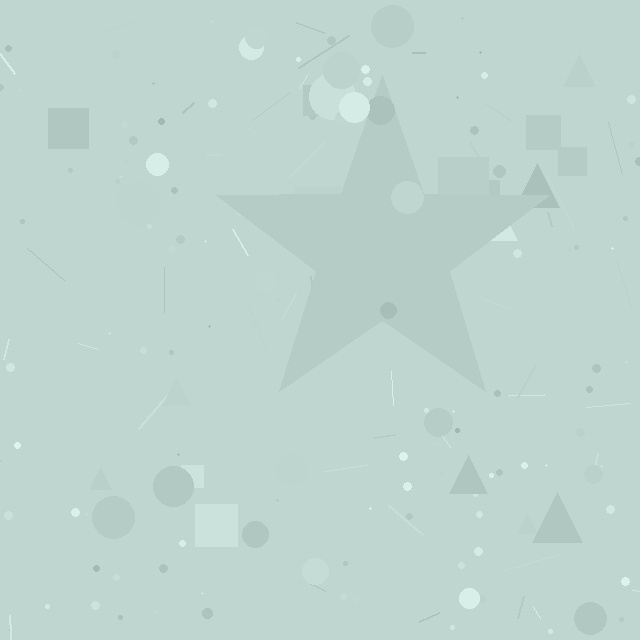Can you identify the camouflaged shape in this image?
The camouflaged shape is a star.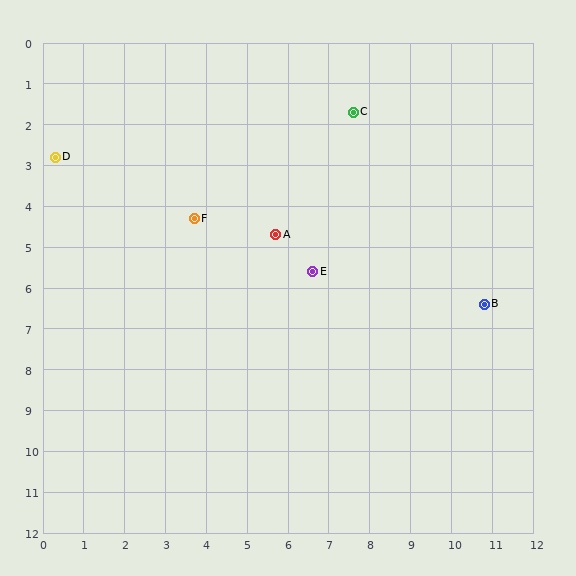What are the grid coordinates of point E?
Point E is at approximately (6.6, 5.6).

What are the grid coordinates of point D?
Point D is at approximately (0.3, 2.8).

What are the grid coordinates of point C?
Point C is at approximately (7.6, 1.7).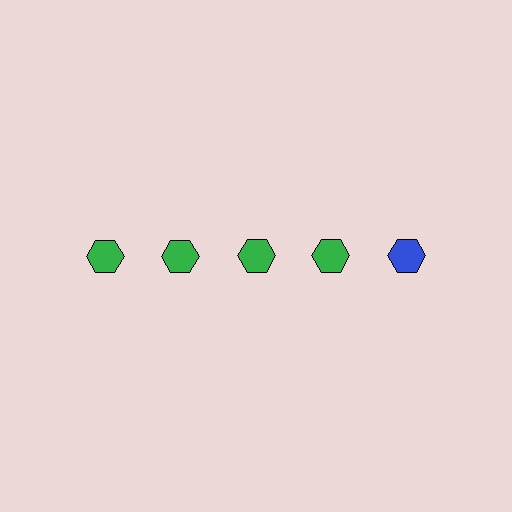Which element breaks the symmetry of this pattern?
The blue hexagon in the top row, rightmost column breaks the symmetry. All other shapes are green hexagons.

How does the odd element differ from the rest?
It has a different color: blue instead of green.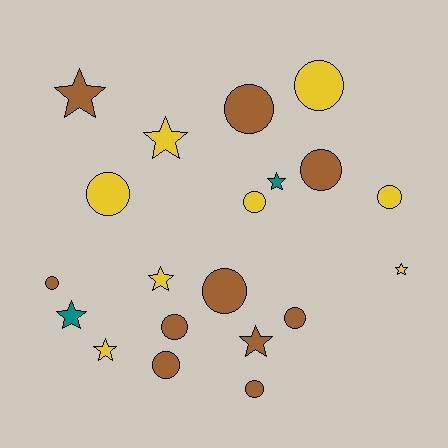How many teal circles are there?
There are no teal circles.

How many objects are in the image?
There are 20 objects.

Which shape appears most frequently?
Circle, with 12 objects.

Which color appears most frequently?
Brown, with 10 objects.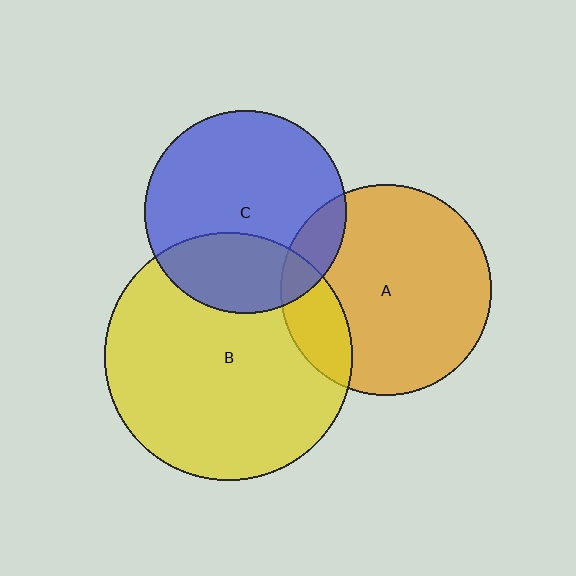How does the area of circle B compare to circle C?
Approximately 1.5 times.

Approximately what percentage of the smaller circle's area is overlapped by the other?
Approximately 30%.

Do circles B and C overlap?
Yes.